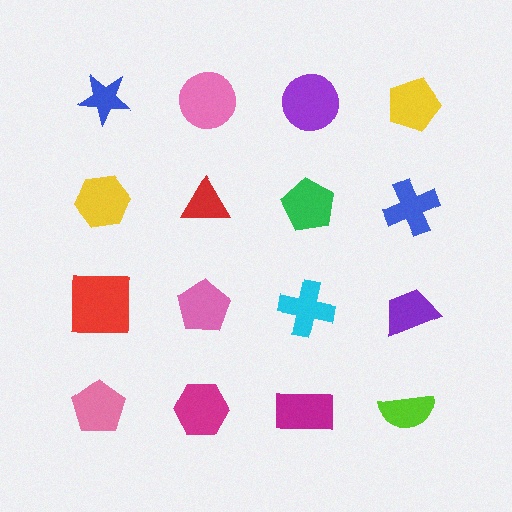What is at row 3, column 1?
A red square.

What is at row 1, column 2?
A pink circle.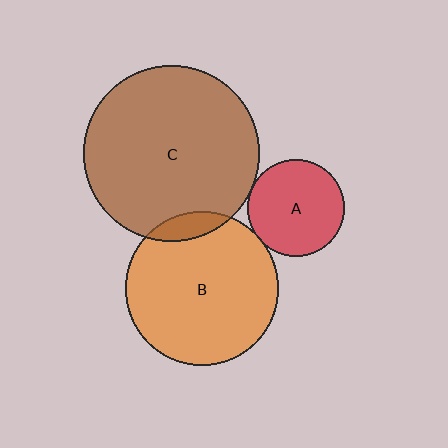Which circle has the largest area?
Circle C (brown).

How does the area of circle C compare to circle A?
Approximately 3.3 times.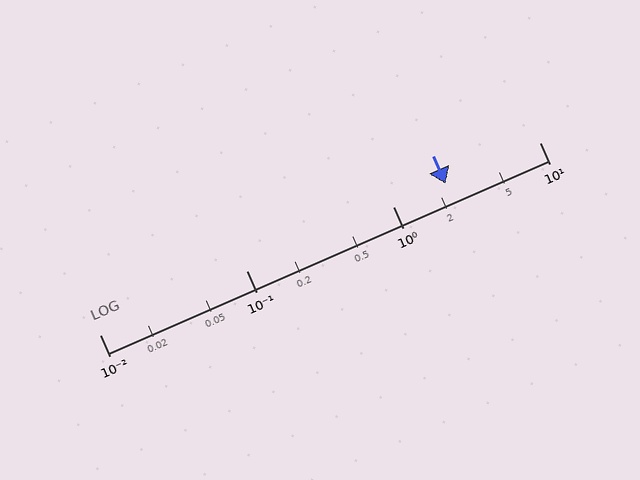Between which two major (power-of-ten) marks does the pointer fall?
The pointer is between 1 and 10.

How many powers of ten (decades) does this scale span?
The scale spans 3 decades, from 0.01 to 10.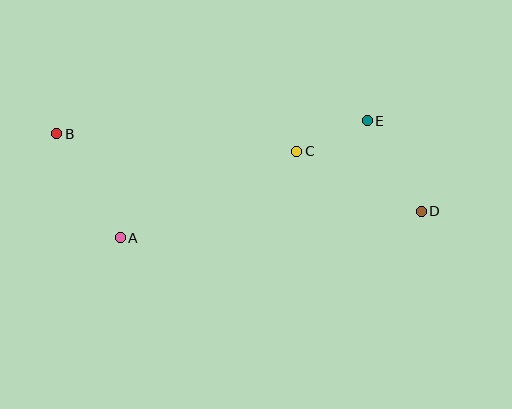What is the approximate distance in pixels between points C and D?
The distance between C and D is approximately 138 pixels.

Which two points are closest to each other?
Points C and E are closest to each other.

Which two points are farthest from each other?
Points B and D are farthest from each other.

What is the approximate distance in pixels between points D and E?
The distance between D and E is approximately 105 pixels.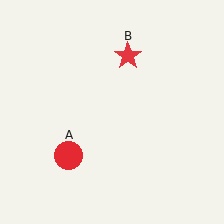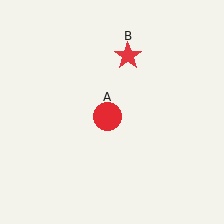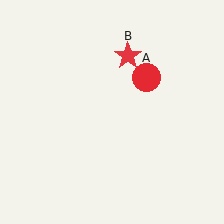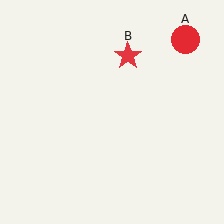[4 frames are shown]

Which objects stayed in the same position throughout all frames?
Red star (object B) remained stationary.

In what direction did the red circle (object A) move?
The red circle (object A) moved up and to the right.